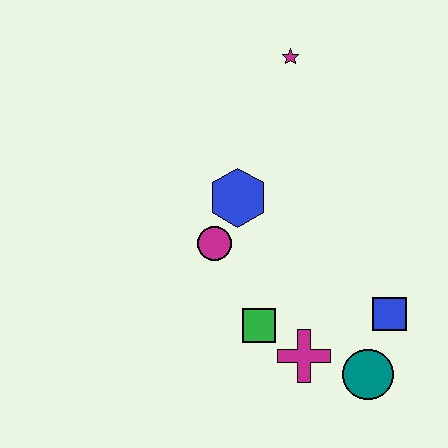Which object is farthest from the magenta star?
The teal circle is farthest from the magenta star.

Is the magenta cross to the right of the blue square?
No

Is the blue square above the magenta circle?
No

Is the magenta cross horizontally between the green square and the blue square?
Yes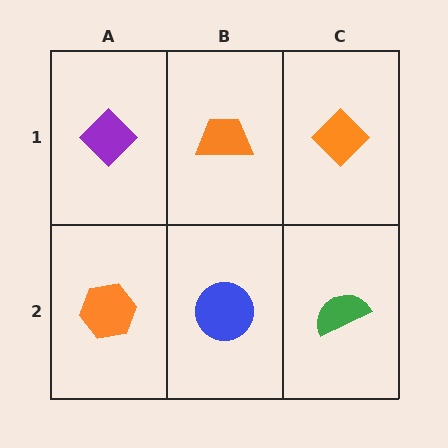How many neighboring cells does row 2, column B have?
3.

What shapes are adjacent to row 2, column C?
An orange diamond (row 1, column C), a blue circle (row 2, column B).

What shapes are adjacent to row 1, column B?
A blue circle (row 2, column B), a purple diamond (row 1, column A), an orange diamond (row 1, column C).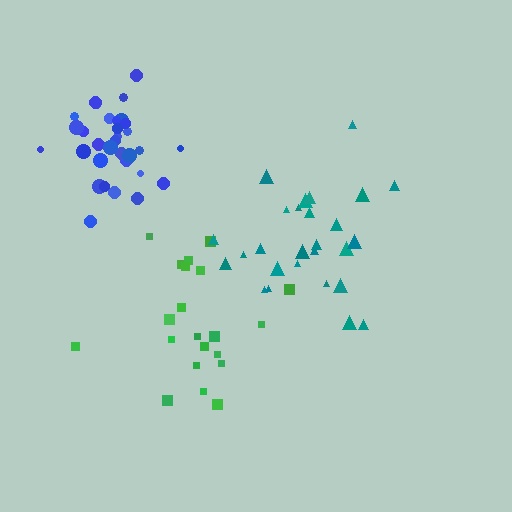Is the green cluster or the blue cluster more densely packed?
Blue.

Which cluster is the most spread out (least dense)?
Green.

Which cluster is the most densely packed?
Blue.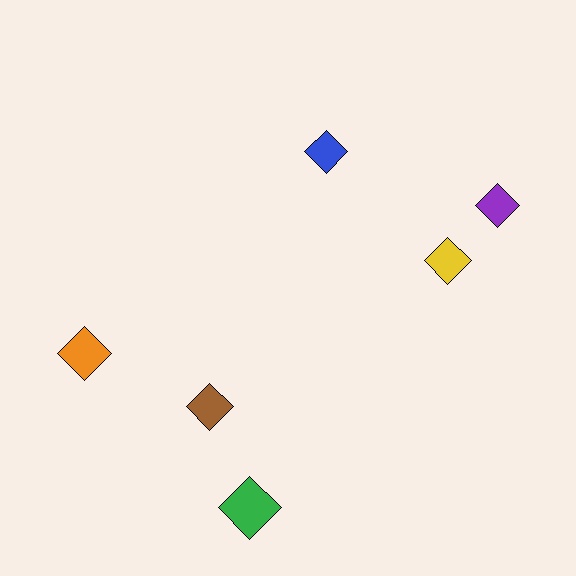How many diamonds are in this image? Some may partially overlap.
There are 6 diamonds.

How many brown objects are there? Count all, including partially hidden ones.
There is 1 brown object.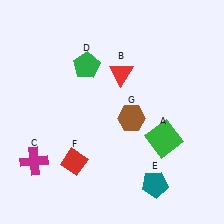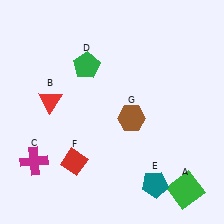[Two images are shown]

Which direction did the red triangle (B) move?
The red triangle (B) moved left.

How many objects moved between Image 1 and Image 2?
2 objects moved between the two images.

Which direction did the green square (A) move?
The green square (A) moved down.